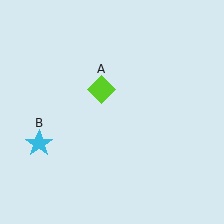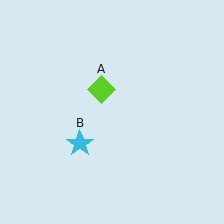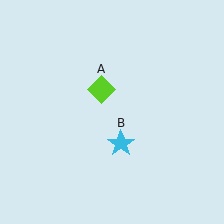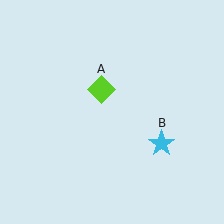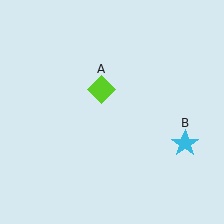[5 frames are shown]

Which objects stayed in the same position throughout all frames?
Lime diamond (object A) remained stationary.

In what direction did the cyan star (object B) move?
The cyan star (object B) moved right.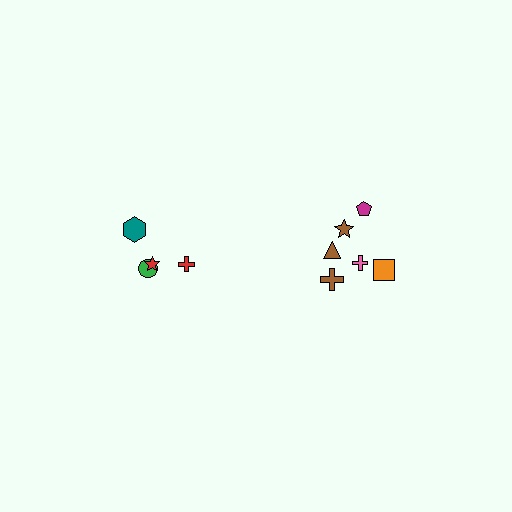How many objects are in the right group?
There are 6 objects.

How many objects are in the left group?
There are 4 objects.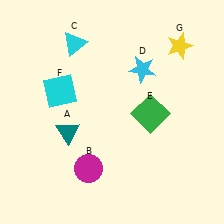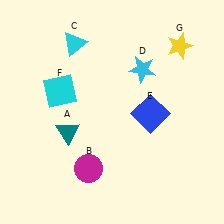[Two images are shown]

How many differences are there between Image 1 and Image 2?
There is 1 difference between the two images.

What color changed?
The square (E) changed from green in Image 1 to blue in Image 2.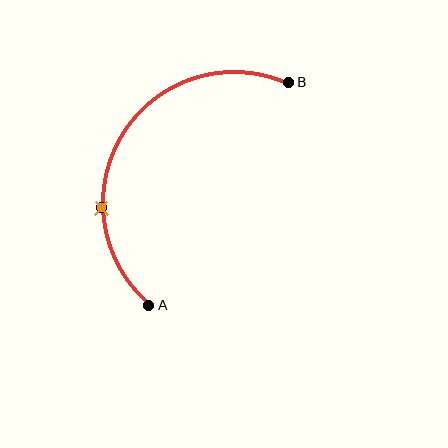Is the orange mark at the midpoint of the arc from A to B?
No. The orange mark lies on the arc but is closer to endpoint A. The arc midpoint would be at the point on the curve equidistant along the arc from both A and B.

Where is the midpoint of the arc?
The arc midpoint is the point on the curve farthest from the straight line joining A and B. It sits to the left of that line.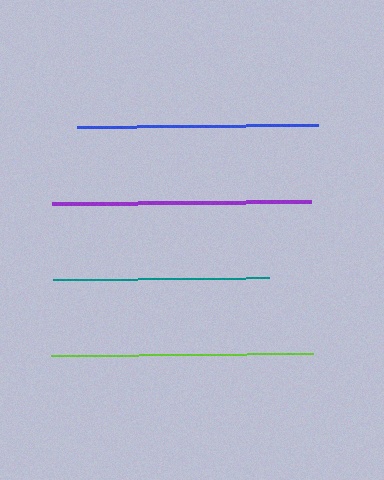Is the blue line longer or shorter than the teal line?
The blue line is longer than the teal line.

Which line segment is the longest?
The lime line is the longest at approximately 262 pixels.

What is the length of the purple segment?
The purple segment is approximately 259 pixels long.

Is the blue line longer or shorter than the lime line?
The lime line is longer than the blue line.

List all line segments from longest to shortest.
From longest to shortest: lime, purple, blue, teal.